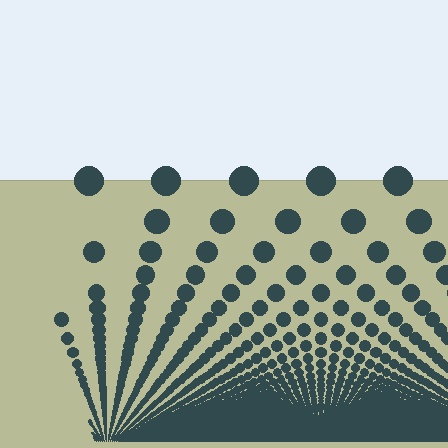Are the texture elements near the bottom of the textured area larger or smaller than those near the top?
Smaller. The gradient is inverted — elements near the bottom are smaller and denser.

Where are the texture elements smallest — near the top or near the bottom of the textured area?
Near the bottom.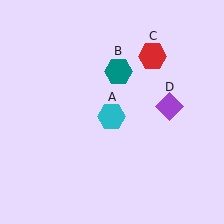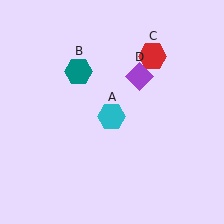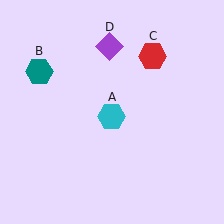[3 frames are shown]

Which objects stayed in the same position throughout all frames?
Cyan hexagon (object A) and red hexagon (object C) remained stationary.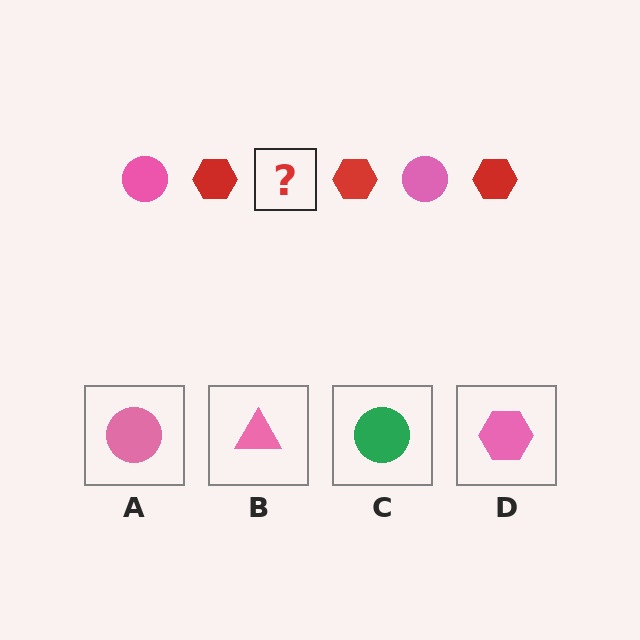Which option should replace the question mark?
Option A.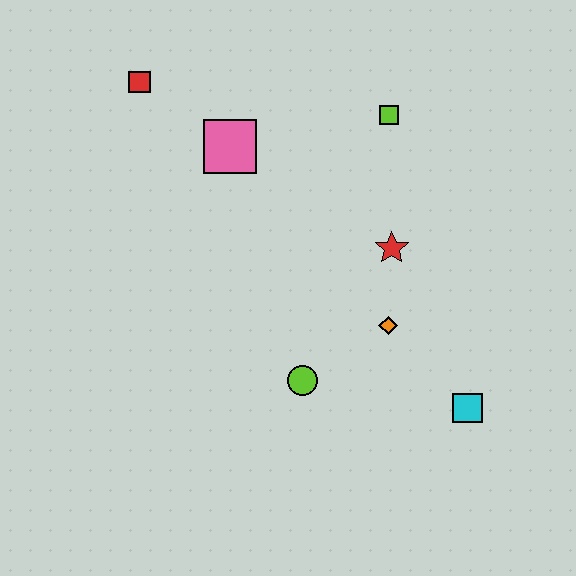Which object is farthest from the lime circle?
The red square is farthest from the lime circle.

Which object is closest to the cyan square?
The orange diamond is closest to the cyan square.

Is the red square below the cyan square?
No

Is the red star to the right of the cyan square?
No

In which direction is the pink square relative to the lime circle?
The pink square is above the lime circle.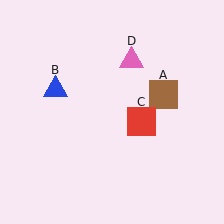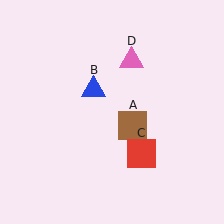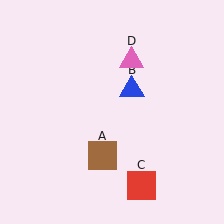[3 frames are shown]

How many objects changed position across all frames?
3 objects changed position: brown square (object A), blue triangle (object B), red square (object C).